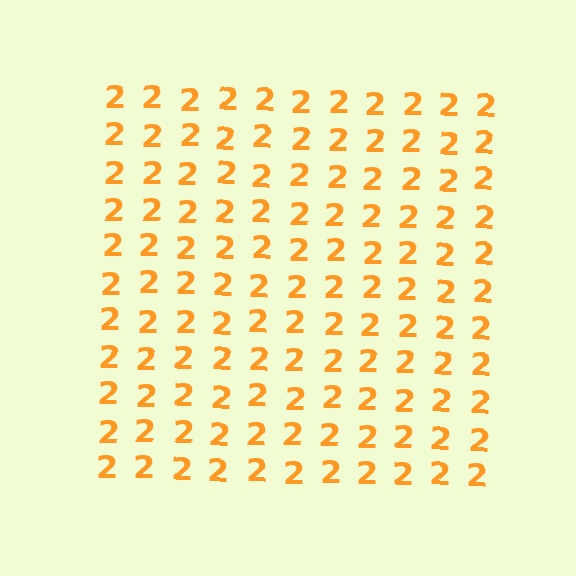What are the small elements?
The small elements are digit 2's.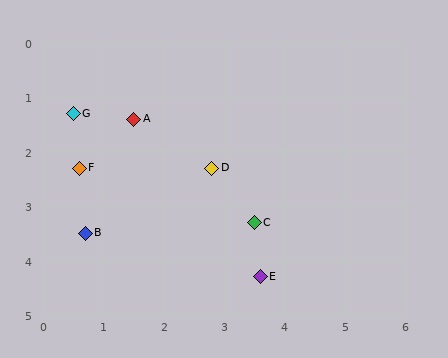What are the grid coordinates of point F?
Point F is at approximately (0.6, 2.3).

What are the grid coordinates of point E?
Point E is at approximately (3.6, 4.3).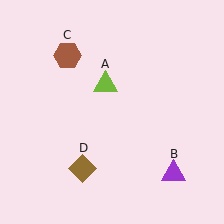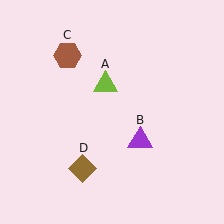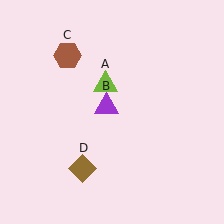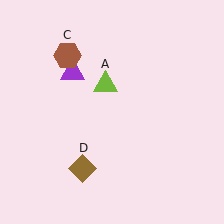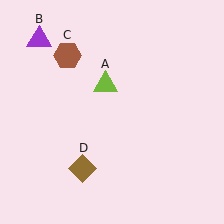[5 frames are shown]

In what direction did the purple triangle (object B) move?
The purple triangle (object B) moved up and to the left.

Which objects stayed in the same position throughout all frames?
Lime triangle (object A) and brown hexagon (object C) and brown diamond (object D) remained stationary.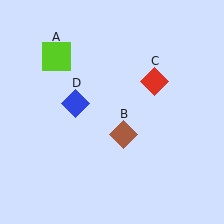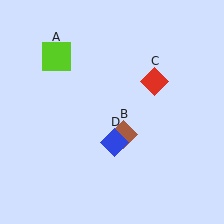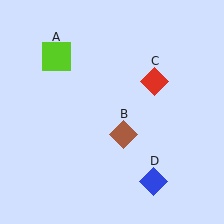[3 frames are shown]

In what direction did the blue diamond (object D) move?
The blue diamond (object D) moved down and to the right.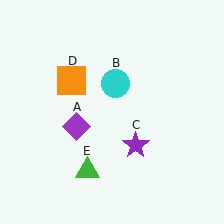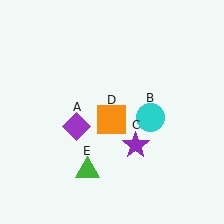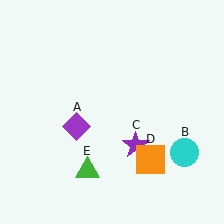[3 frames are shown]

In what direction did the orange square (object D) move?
The orange square (object D) moved down and to the right.